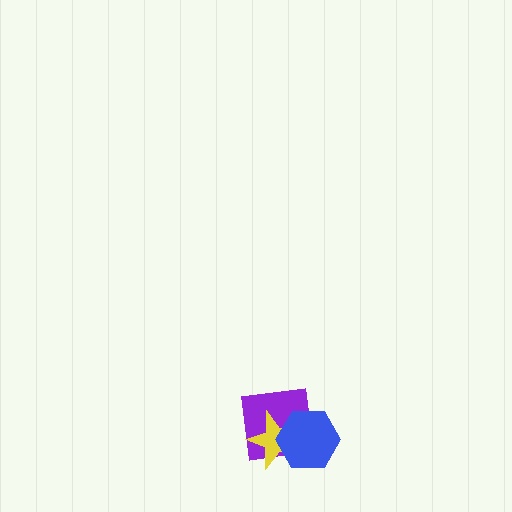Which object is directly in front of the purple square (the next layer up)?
The yellow star is directly in front of the purple square.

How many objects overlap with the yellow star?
2 objects overlap with the yellow star.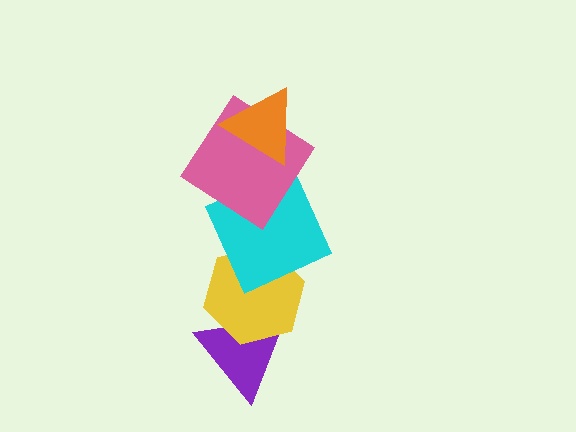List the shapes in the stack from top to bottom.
From top to bottom: the orange triangle, the pink diamond, the cyan square, the yellow hexagon, the purple triangle.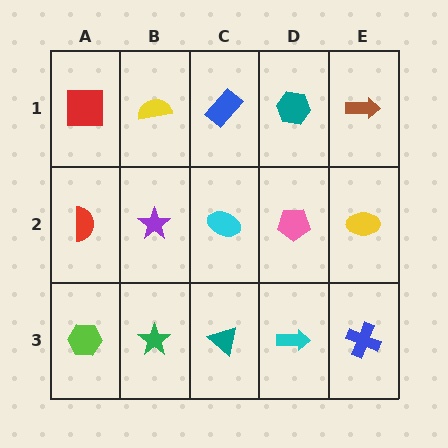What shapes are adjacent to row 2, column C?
A blue rectangle (row 1, column C), a teal triangle (row 3, column C), a purple star (row 2, column B), a pink pentagon (row 2, column D).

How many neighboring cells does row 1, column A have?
2.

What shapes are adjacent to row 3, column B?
A purple star (row 2, column B), a lime hexagon (row 3, column A), a teal triangle (row 3, column C).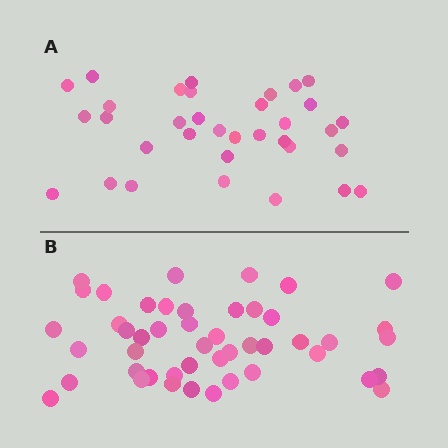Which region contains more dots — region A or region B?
Region B (the bottom region) has more dots.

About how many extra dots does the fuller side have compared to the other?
Region B has approximately 15 more dots than region A.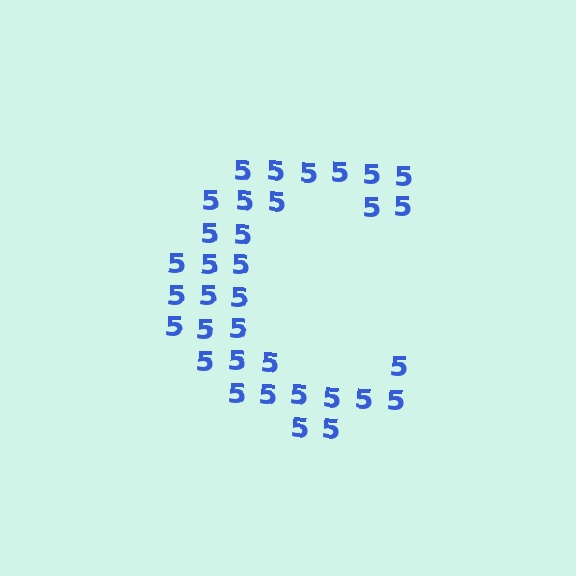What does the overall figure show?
The overall figure shows the letter C.